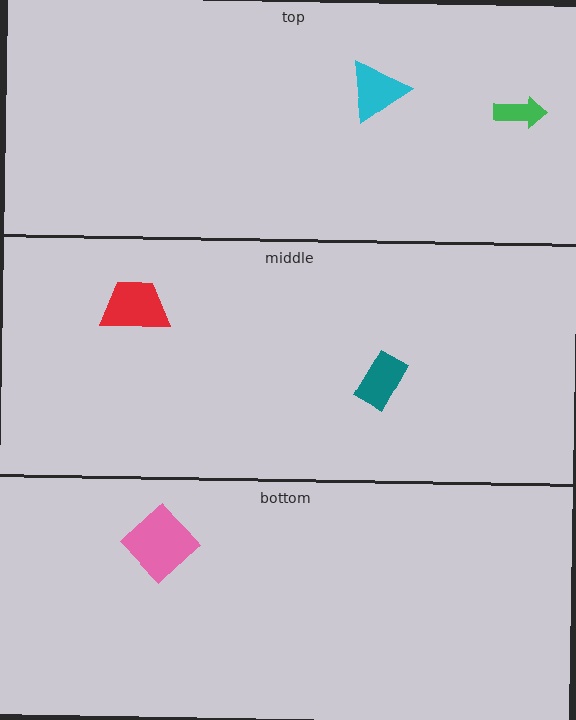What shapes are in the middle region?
The teal rectangle, the red trapezoid.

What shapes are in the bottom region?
The pink diamond.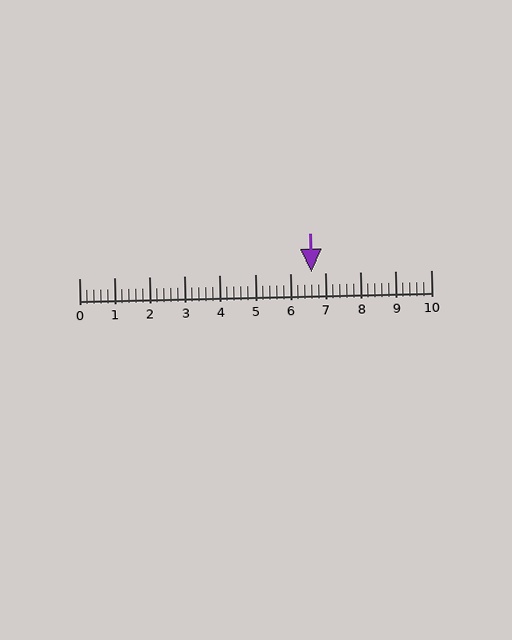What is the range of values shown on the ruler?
The ruler shows values from 0 to 10.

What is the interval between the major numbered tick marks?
The major tick marks are spaced 1 units apart.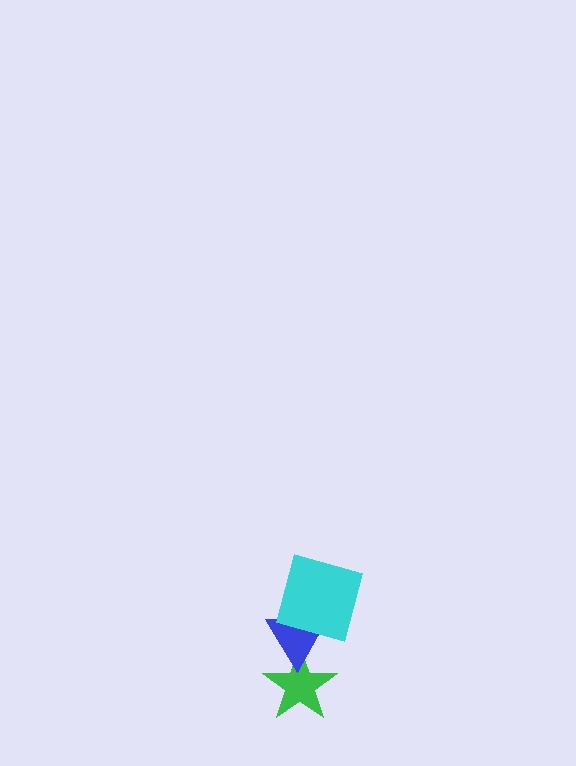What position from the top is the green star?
The green star is 3rd from the top.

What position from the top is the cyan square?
The cyan square is 1st from the top.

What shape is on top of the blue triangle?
The cyan square is on top of the blue triangle.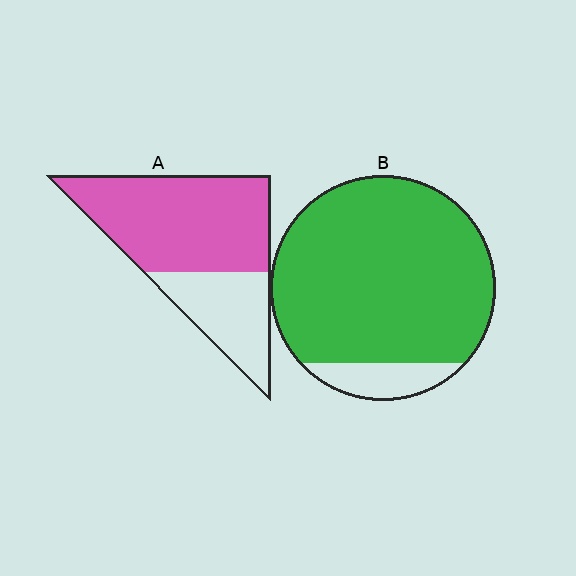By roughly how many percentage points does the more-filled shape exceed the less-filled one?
By roughly 20 percentage points (B over A).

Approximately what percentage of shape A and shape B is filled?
A is approximately 65% and B is approximately 90%.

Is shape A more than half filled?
Yes.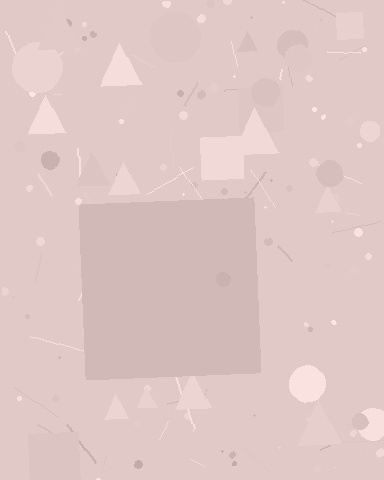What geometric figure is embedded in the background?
A square is embedded in the background.